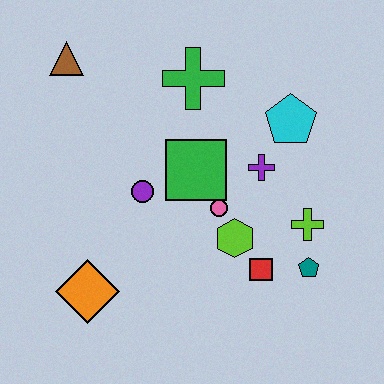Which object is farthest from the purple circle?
The teal pentagon is farthest from the purple circle.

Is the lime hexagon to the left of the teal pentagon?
Yes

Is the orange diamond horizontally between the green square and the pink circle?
No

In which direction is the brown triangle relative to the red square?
The brown triangle is above the red square.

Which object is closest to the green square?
The pink circle is closest to the green square.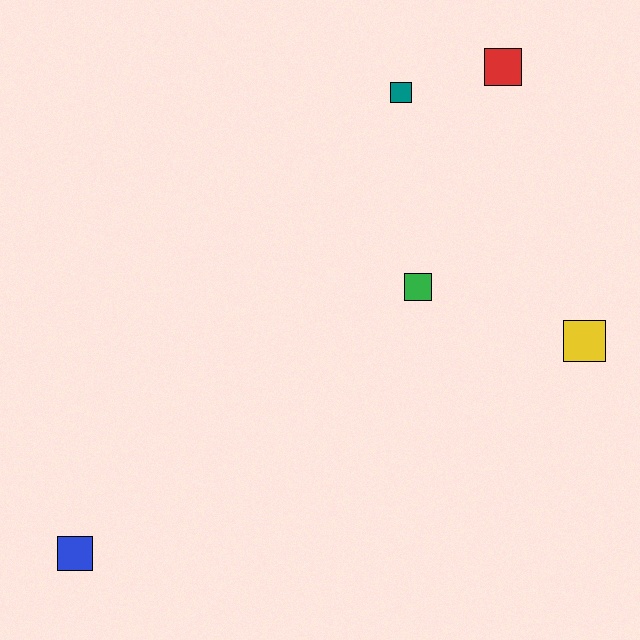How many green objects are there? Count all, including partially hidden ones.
There is 1 green object.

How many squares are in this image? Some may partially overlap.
There are 5 squares.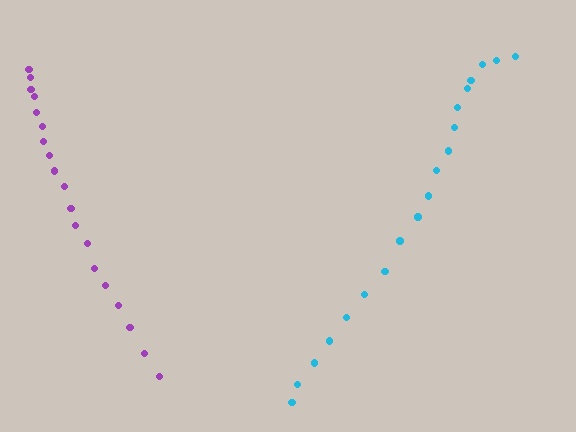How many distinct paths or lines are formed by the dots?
There are 2 distinct paths.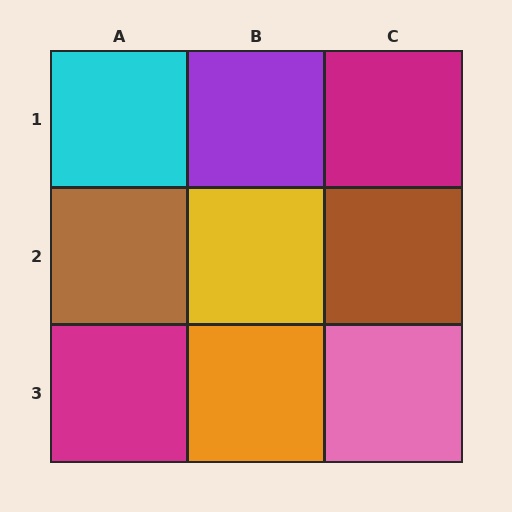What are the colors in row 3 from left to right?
Magenta, orange, pink.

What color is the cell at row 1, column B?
Purple.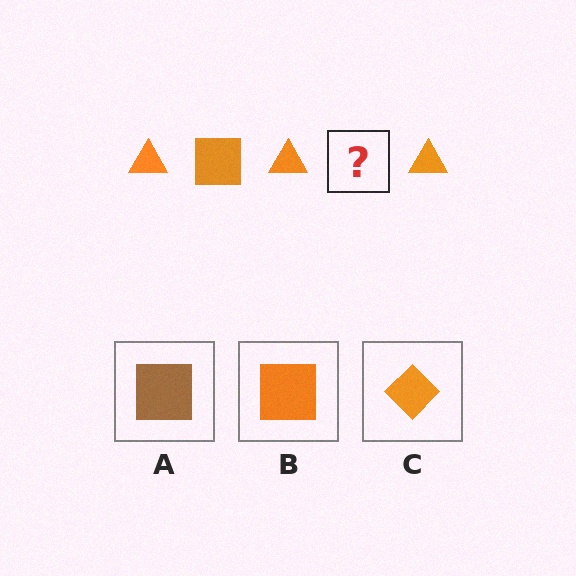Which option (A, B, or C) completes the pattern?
B.